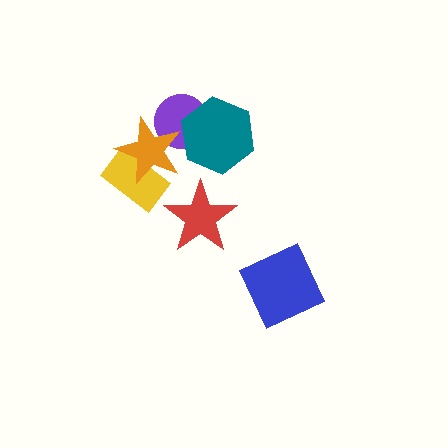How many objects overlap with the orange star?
2 objects overlap with the orange star.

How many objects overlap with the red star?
0 objects overlap with the red star.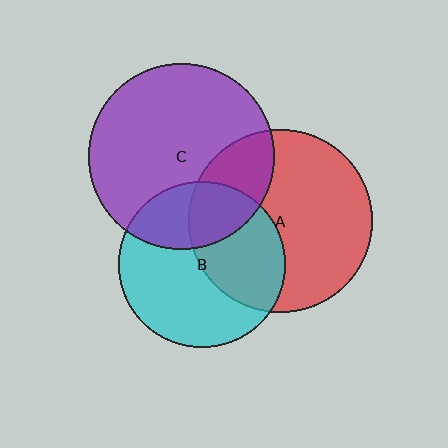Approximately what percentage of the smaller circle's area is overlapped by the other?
Approximately 25%.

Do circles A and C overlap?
Yes.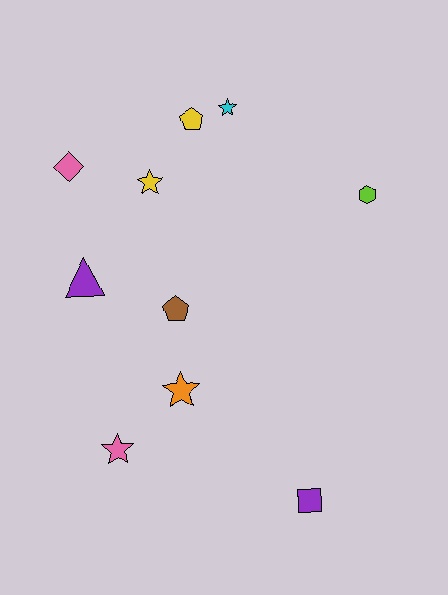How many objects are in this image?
There are 10 objects.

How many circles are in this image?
There are no circles.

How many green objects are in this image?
There are no green objects.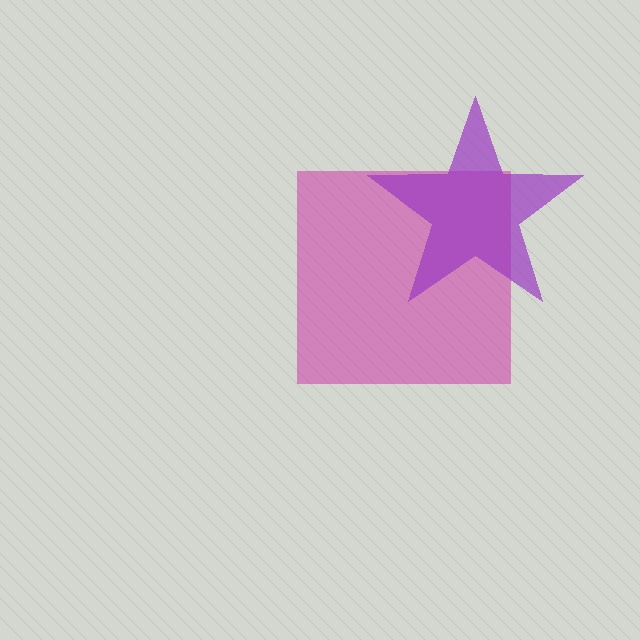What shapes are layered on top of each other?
The layered shapes are: a magenta square, a purple star.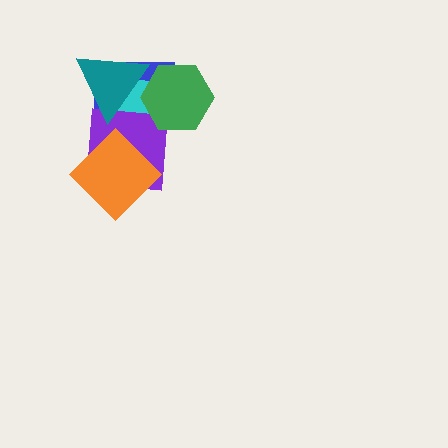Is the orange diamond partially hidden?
No, no other shape covers it.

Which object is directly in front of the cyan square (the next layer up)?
The purple square is directly in front of the cyan square.